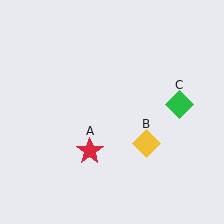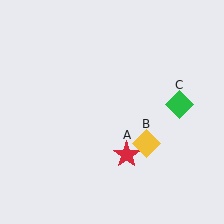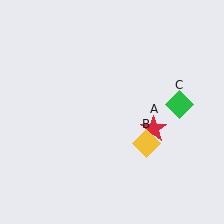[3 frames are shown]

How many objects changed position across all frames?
1 object changed position: red star (object A).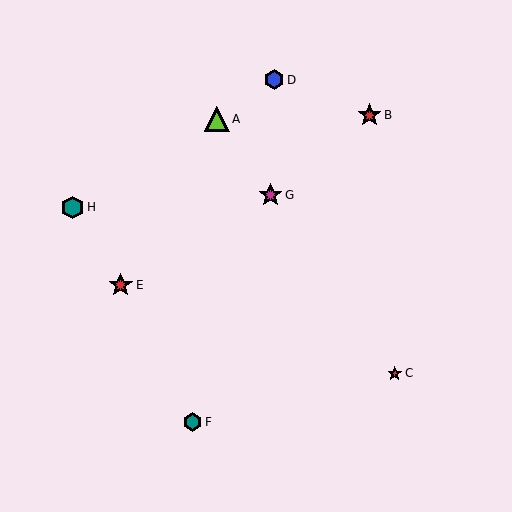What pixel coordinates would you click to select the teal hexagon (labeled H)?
Click at (73, 207) to select the teal hexagon H.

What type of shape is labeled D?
Shape D is a blue hexagon.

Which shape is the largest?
The lime triangle (labeled A) is the largest.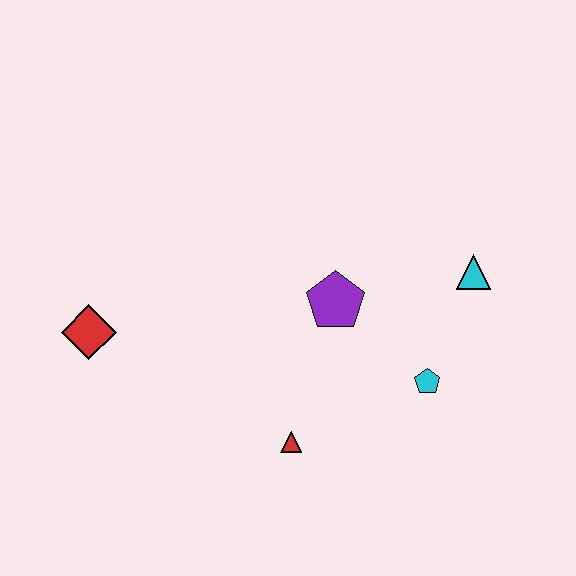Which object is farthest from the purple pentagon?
The red diamond is farthest from the purple pentagon.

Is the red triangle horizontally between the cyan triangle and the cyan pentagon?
No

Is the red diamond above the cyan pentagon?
Yes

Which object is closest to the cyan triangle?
The cyan pentagon is closest to the cyan triangle.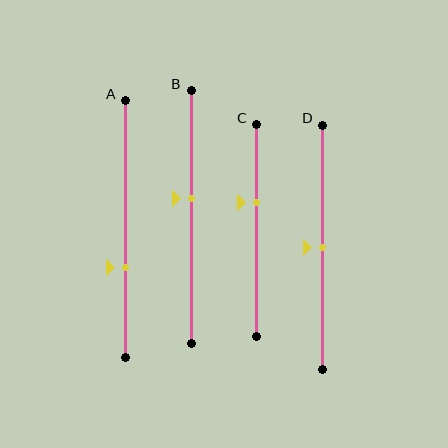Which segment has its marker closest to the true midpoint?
Segment D has its marker closest to the true midpoint.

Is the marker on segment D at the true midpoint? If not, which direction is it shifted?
Yes, the marker on segment D is at the true midpoint.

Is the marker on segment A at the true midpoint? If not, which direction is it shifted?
No, the marker on segment A is shifted downward by about 15% of the segment length.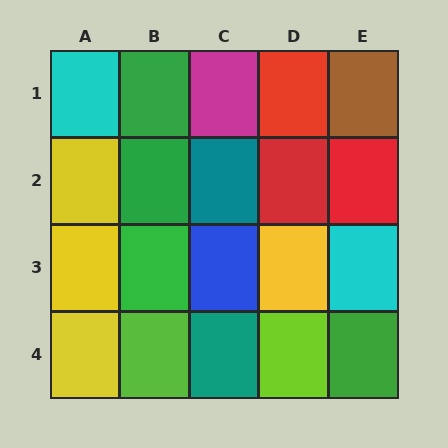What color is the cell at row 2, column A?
Yellow.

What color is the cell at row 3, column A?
Yellow.